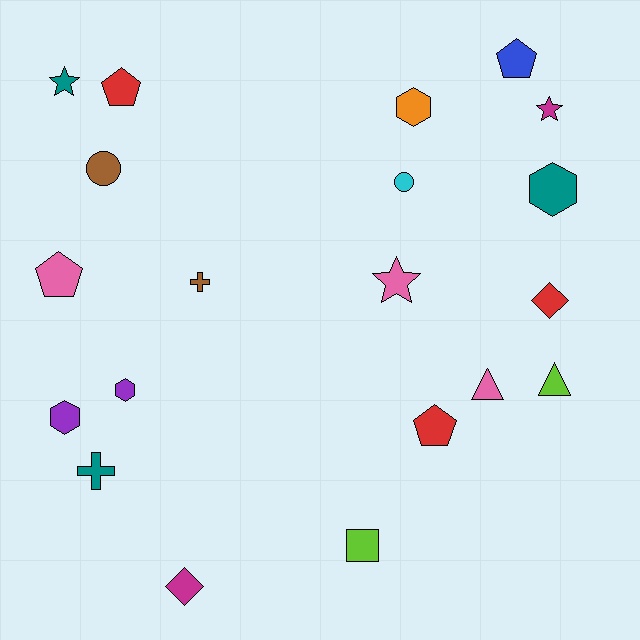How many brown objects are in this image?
There are 2 brown objects.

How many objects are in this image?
There are 20 objects.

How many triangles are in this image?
There are 2 triangles.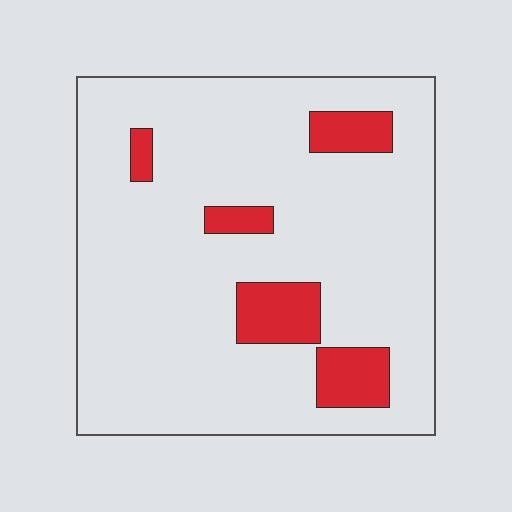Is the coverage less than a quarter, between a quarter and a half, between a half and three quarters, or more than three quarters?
Less than a quarter.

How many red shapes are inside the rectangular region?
5.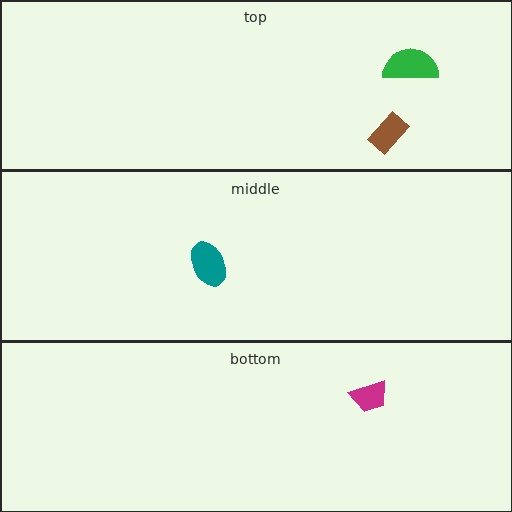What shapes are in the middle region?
The teal ellipse.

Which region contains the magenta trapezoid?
The bottom region.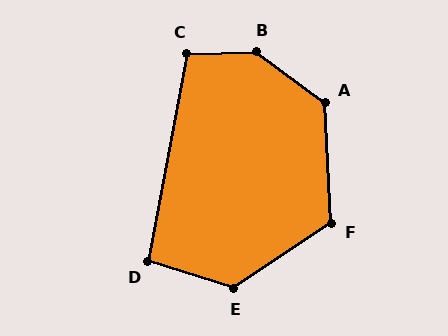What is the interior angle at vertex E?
Approximately 129 degrees (obtuse).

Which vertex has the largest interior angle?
B, at approximately 142 degrees.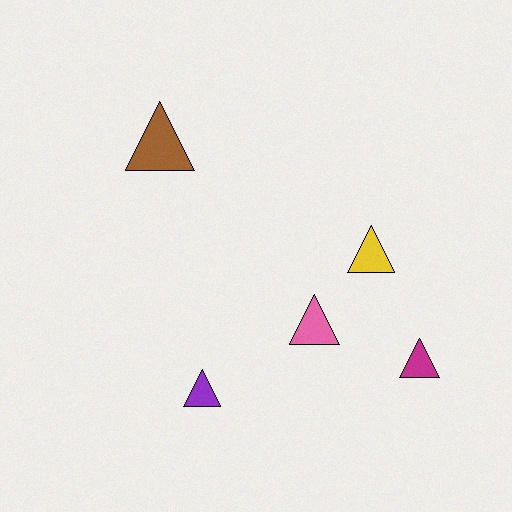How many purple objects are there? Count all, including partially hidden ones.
There is 1 purple object.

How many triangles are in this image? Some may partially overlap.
There are 5 triangles.